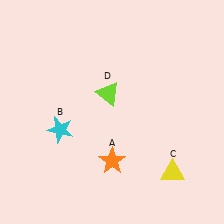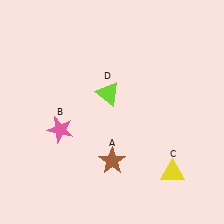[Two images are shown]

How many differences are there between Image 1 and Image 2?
There are 2 differences between the two images.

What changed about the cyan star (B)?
In Image 1, B is cyan. In Image 2, it changed to pink.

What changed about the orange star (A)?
In Image 1, A is orange. In Image 2, it changed to brown.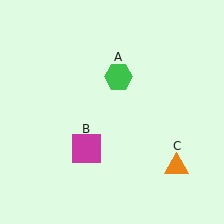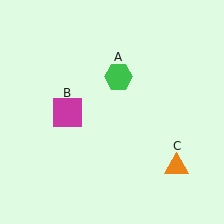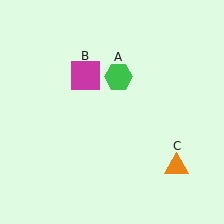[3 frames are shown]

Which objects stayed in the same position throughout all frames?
Green hexagon (object A) and orange triangle (object C) remained stationary.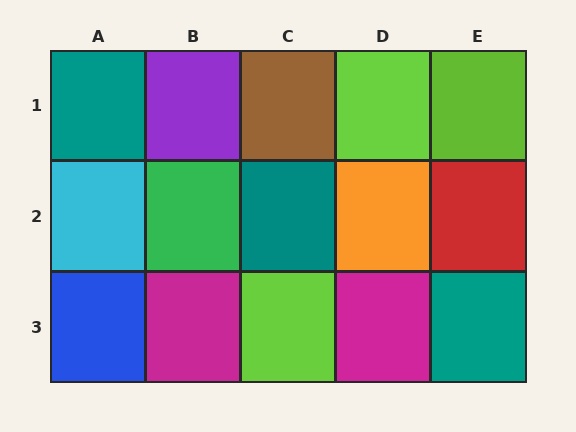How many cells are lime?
3 cells are lime.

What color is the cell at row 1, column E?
Lime.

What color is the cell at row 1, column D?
Lime.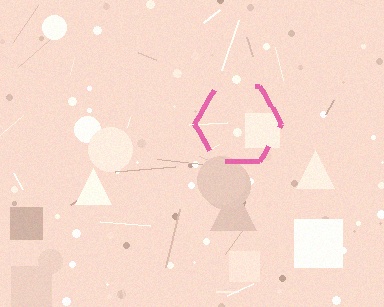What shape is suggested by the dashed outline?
The dashed outline suggests a hexagon.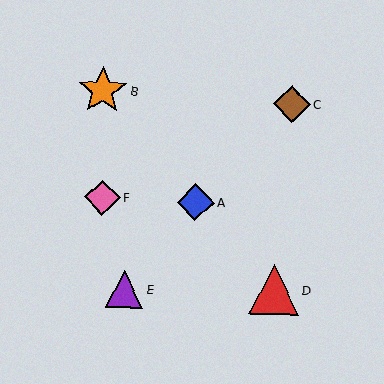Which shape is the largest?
The red triangle (labeled D) is the largest.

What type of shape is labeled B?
Shape B is an orange star.